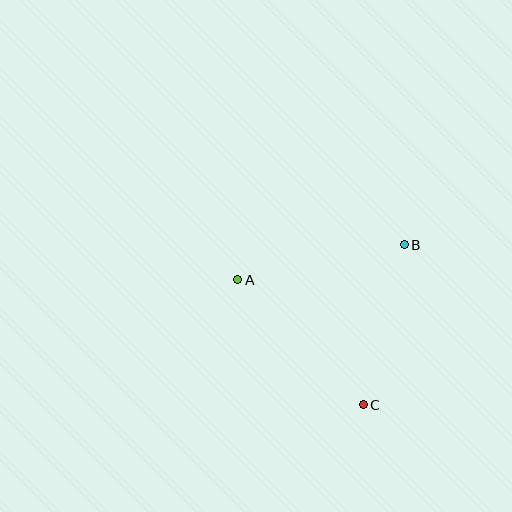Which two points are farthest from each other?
Points A and C are farthest from each other.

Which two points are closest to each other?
Points B and C are closest to each other.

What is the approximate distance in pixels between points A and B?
The distance between A and B is approximately 170 pixels.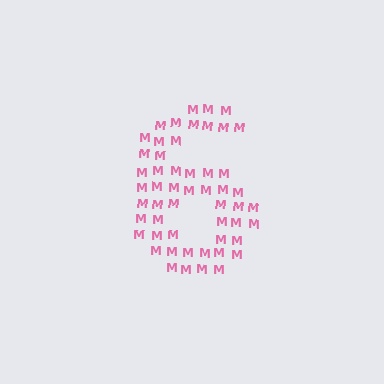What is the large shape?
The large shape is the digit 6.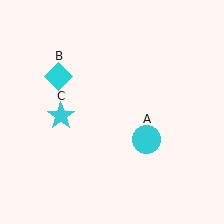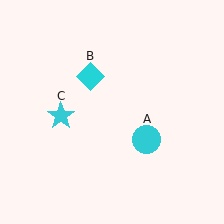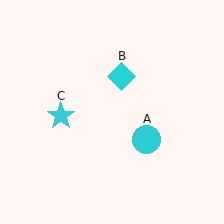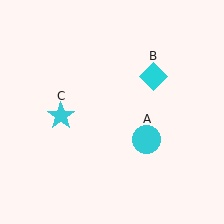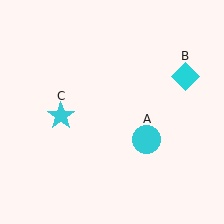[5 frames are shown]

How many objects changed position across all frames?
1 object changed position: cyan diamond (object B).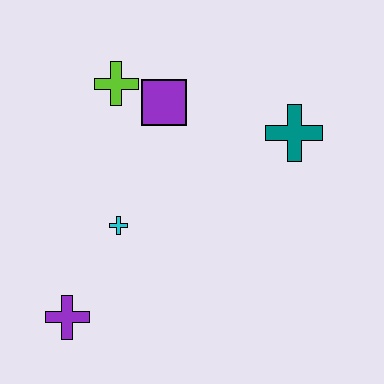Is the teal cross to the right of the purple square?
Yes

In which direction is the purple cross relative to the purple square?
The purple cross is below the purple square.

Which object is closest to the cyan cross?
The purple cross is closest to the cyan cross.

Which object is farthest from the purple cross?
The teal cross is farthest from the purple cross.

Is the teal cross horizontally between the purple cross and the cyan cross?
No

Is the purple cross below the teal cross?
Yes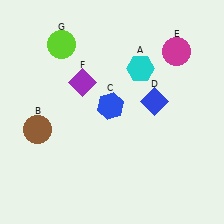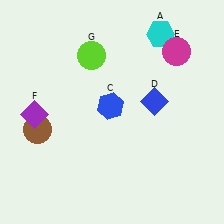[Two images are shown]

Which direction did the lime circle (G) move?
The lime circle (G) moved right.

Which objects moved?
The objects that moved are: the cyan hexagon (A), the purple diamond (F), the lime circle (G).